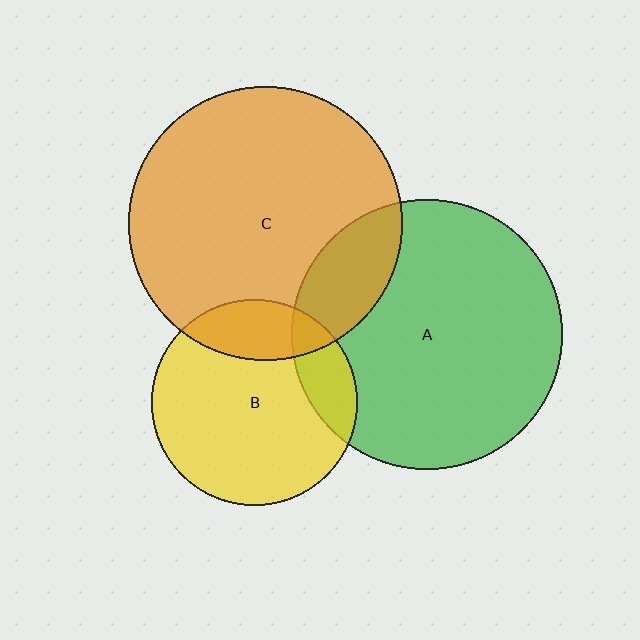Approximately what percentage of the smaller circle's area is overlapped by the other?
Approximately 20%.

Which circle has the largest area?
Circle C (orange).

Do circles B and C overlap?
Yes.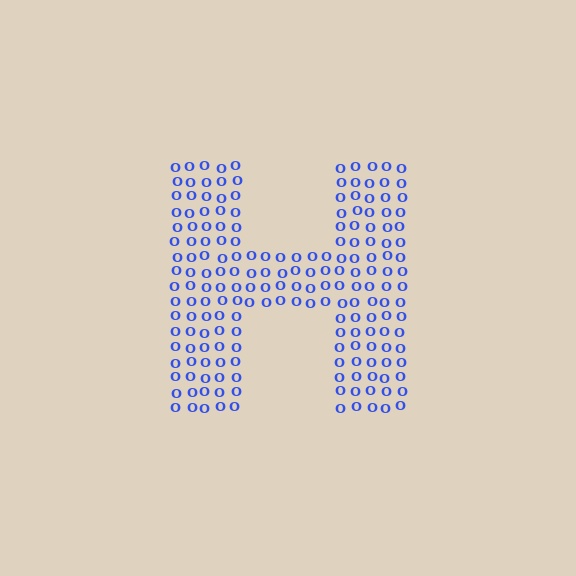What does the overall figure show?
The overall figure shows the letter H.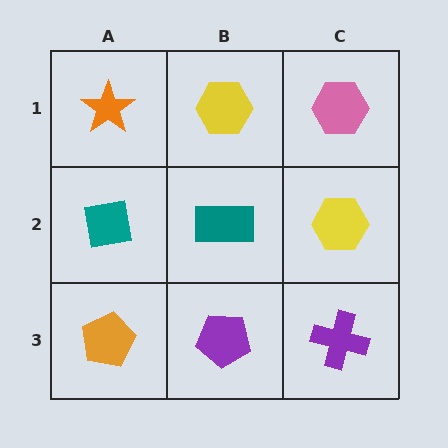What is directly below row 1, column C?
A yellow hexagon.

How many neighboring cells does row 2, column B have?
4.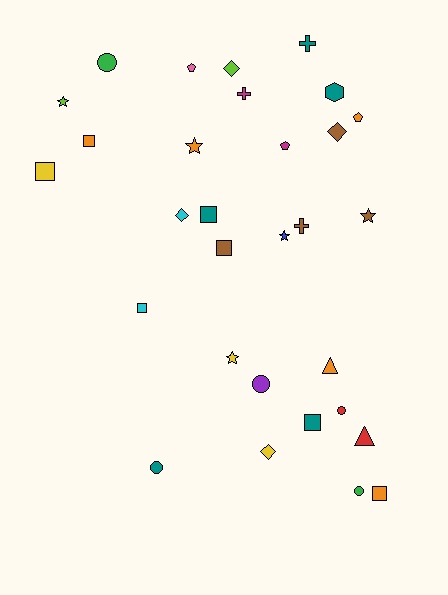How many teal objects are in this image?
There are 5 teal objects.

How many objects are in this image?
There are 30 objects.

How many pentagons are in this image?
There are 3 pentagons.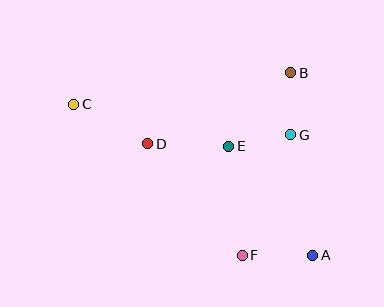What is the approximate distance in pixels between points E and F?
The distance between E and F is approximately 110 pixels.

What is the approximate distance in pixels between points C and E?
The distance between C and E is approximately 160 pixels.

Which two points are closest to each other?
Points B and G are closest to each other.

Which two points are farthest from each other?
Points A and C are farthest from each other.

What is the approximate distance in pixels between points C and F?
The distance between C and F is approximately 226 pixels.